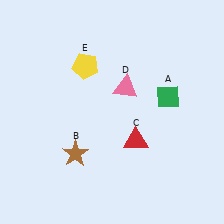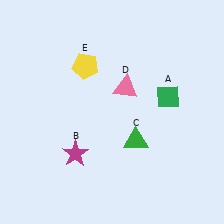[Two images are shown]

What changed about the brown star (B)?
In Image 1, B is brown. In Image 2, it changed to magenta.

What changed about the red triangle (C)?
In Image 1, C is red. In Image 2, it changed to green.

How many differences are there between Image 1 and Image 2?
There are 2 differences between the two images.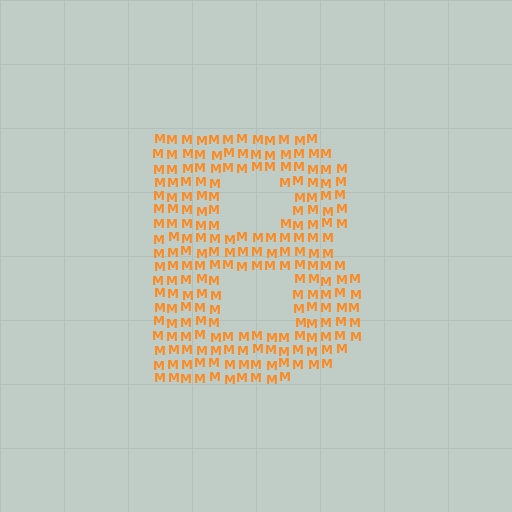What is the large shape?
The large shape is the letter B.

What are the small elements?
The small elements are letter M's.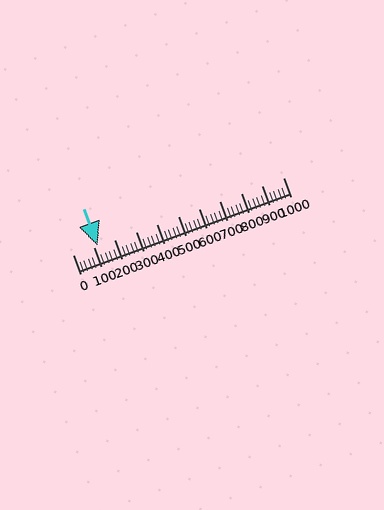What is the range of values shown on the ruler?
The ruler shows values from 0 to 1000.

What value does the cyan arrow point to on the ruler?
The cyan arrow points to approximately 120.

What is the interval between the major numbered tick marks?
The major tick marks are spaced 100 units apart.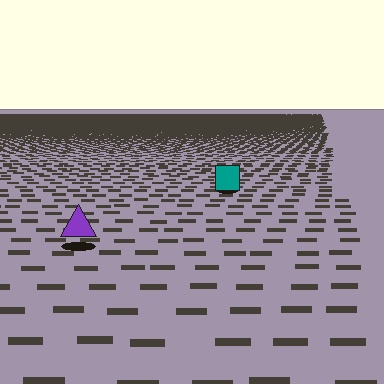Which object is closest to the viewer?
The purple triangle is closest. The texture marks near it are larger and more spread out.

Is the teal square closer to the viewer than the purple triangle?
No. The purple triangle is closer — you can tell from the texture gradient: the ground texture is coarser near it.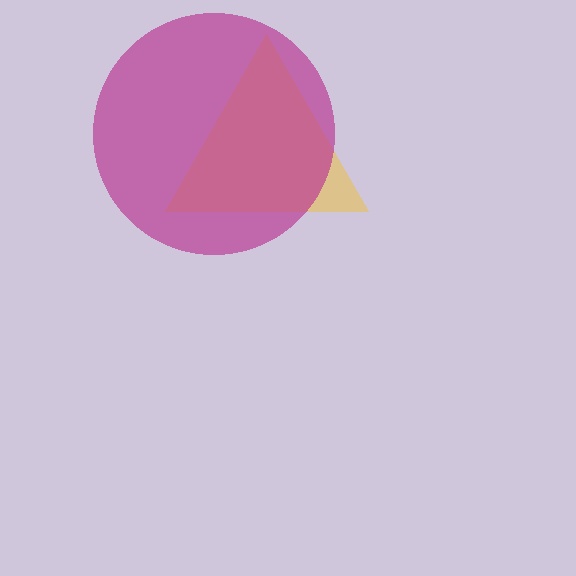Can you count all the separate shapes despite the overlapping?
Yes, there are 2 separate shapes.